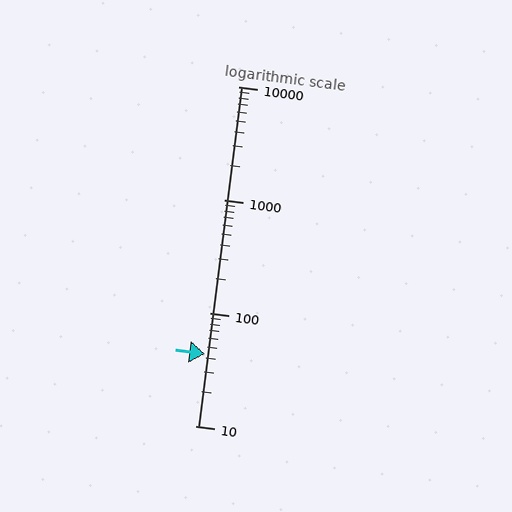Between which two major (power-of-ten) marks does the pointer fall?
The pointer is between 10 and 100.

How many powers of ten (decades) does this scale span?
The scale spans 3 decades, from 10 to 10000.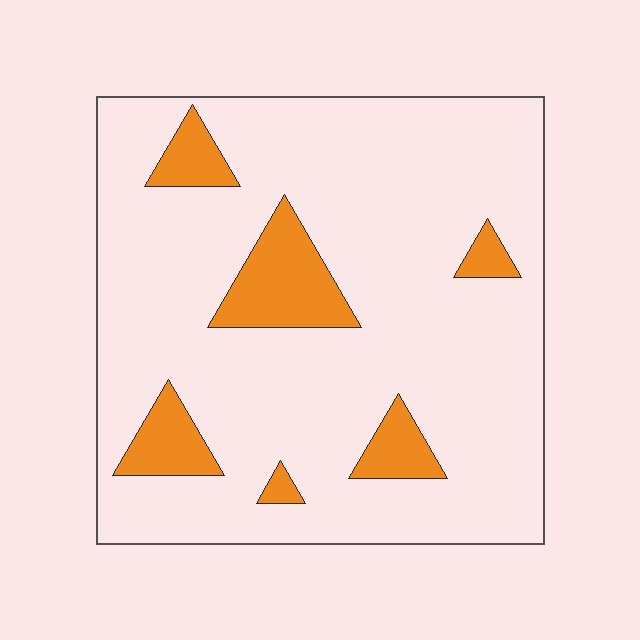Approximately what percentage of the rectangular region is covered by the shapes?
Approximately 15%.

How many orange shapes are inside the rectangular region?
6.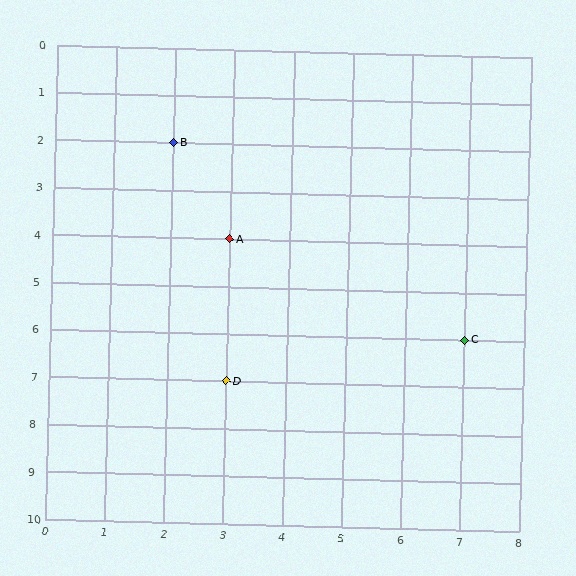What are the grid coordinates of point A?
Point A is at grid coordinates (3, 4).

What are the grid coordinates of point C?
Point C is at grid coordinates (7, 6).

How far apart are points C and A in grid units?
Points C and A are 4 columns and 2 rows apart (about 4.5 grid units diagonally).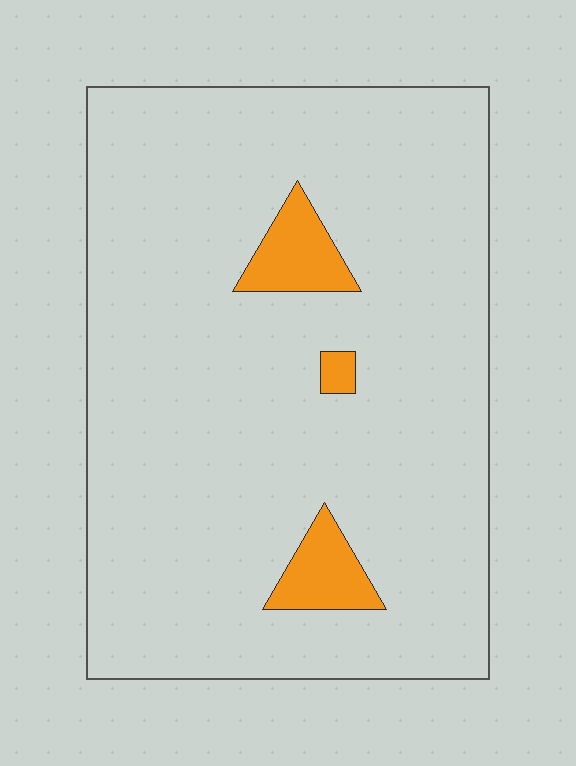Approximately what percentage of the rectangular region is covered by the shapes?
Approximately 5%.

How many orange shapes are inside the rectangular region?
3.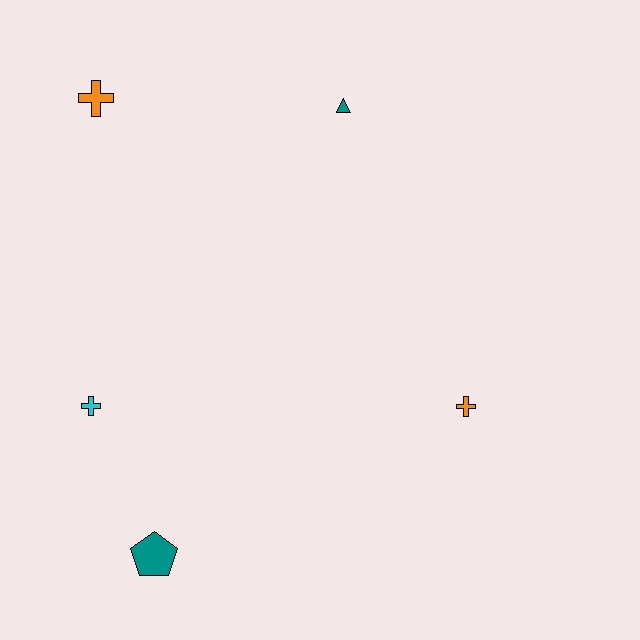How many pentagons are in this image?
There is 1 pentagon.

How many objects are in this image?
There are 5 objects.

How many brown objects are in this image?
There are no brown objects.